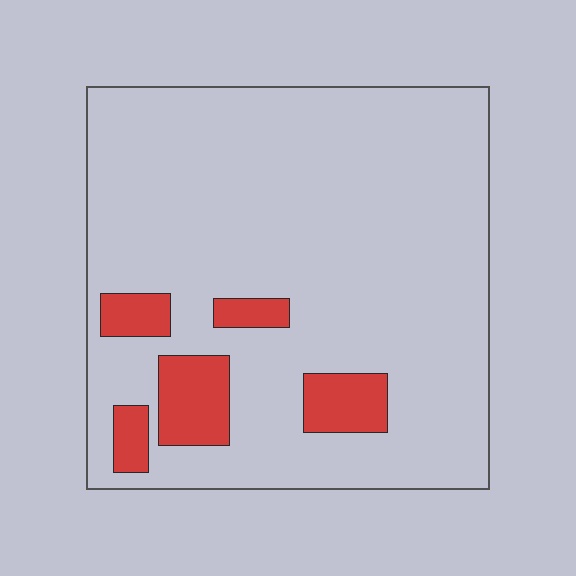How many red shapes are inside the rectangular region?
5.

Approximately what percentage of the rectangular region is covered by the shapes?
Approximately 10%.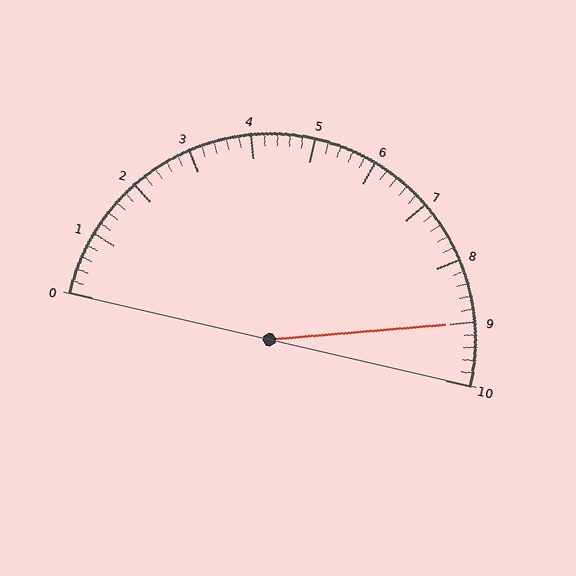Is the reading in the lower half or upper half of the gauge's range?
The reading is in the upper half of the range (0 to 10).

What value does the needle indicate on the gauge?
The needle indicates approximately 9.0.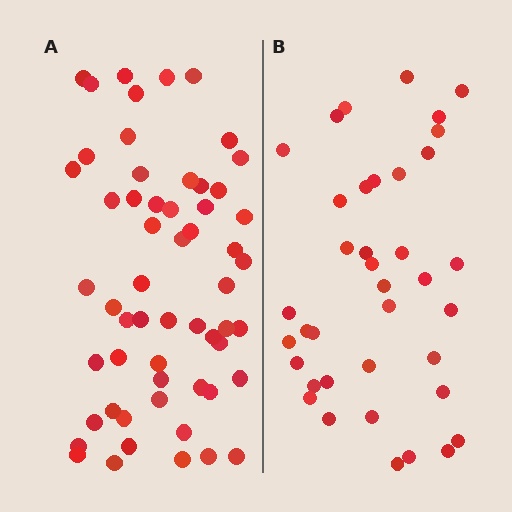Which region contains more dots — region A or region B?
Region A (the left region) has more dots.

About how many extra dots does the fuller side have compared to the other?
Region A has approximately 20 more dots than region B.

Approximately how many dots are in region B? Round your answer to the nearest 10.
About 40 dots. (The exact count is 38, which rounds to 40.)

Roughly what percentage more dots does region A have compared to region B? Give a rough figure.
About 50% more.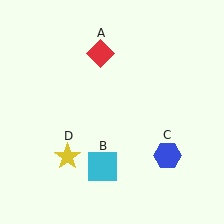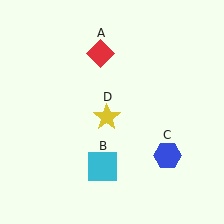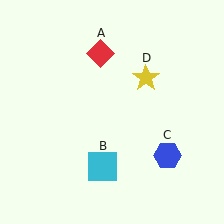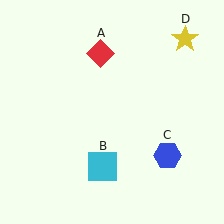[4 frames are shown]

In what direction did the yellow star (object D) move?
The yellow star (object D) moved up and to the right.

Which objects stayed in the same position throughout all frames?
Red diamond (object A) and cyan square (object B) and blue hexagon (object C) remained stationary.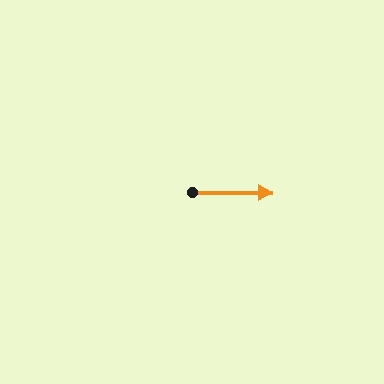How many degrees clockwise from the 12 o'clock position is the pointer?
Approximately 91 degrees.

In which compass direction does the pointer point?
East.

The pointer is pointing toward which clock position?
Roughly 3 o'clock.